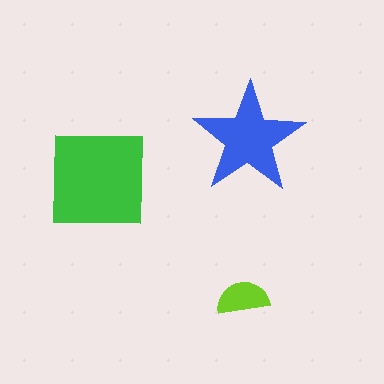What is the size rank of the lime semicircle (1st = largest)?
3rd.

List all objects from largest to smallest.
The green square, the blue star, the lime semicircle.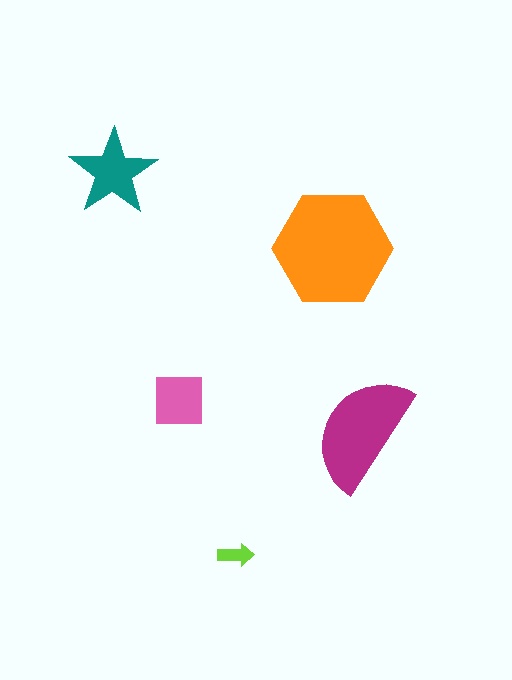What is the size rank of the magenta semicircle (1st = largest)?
2nd.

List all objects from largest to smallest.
The orange hexagon, the magenta semicircle, the teal star, the pink square, the lime arrow.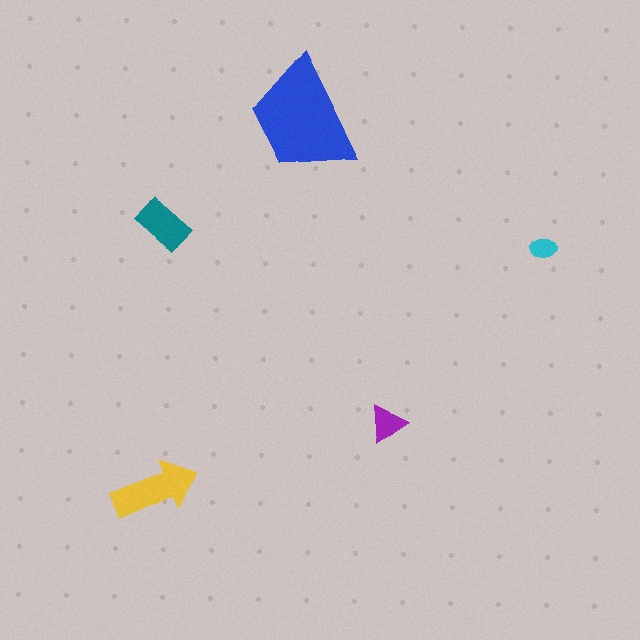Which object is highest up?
The blue trapezoid is topmost.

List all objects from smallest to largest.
The cyan ellipse, the purple triangle, the teal rectangle, the yellow arrow, the blue trapezoid.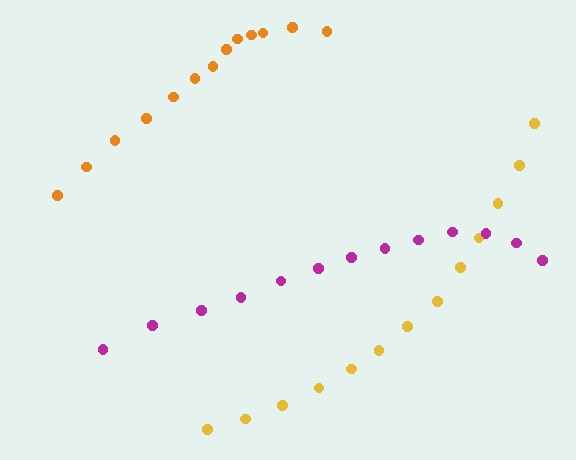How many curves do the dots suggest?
There are 3 distinct paths.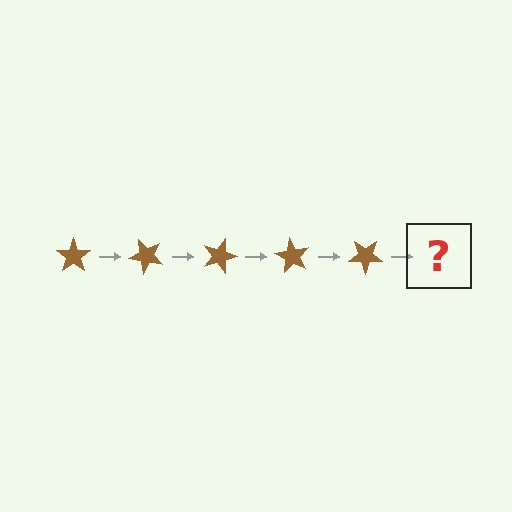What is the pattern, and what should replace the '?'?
The pattern is that the star rotates 45 degrees each step. The '?' should be a brown star rotated 225 degrees.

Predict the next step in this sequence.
The next step is a brown star rotated 225 degrees.